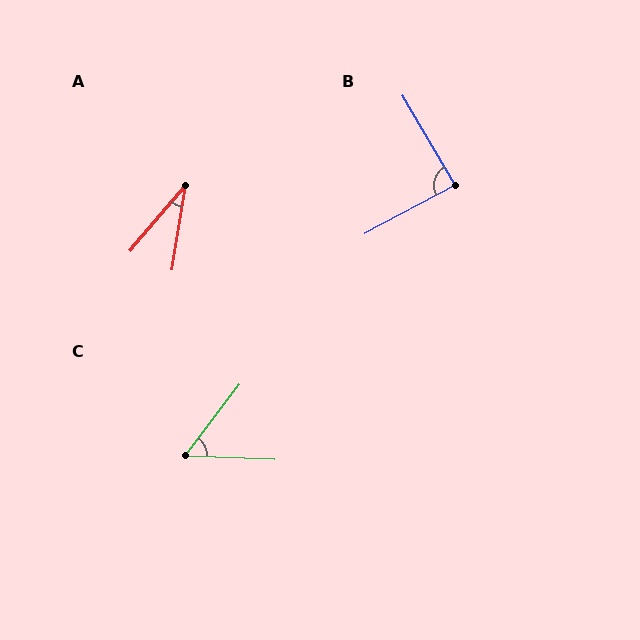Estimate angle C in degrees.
Approximately 55 degrees.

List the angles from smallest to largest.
A (31°), C (55°), B (88°).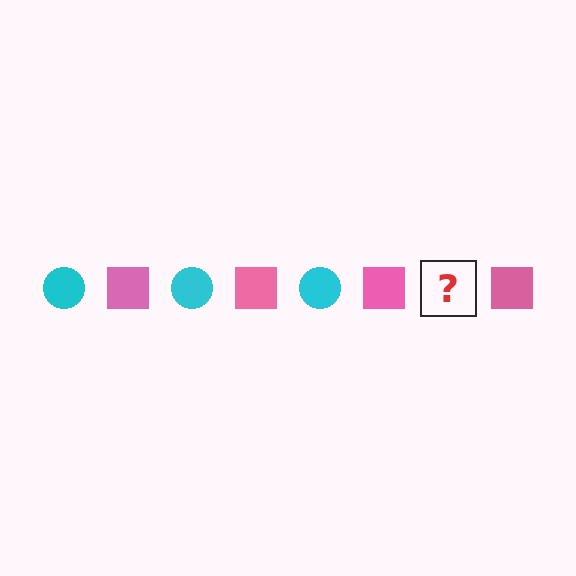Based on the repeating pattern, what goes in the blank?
The blank should be a cyan circle.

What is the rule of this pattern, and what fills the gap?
The rule is that the pattern alternates between cyan circle and pink square. The gap should be filled with a cyan circle.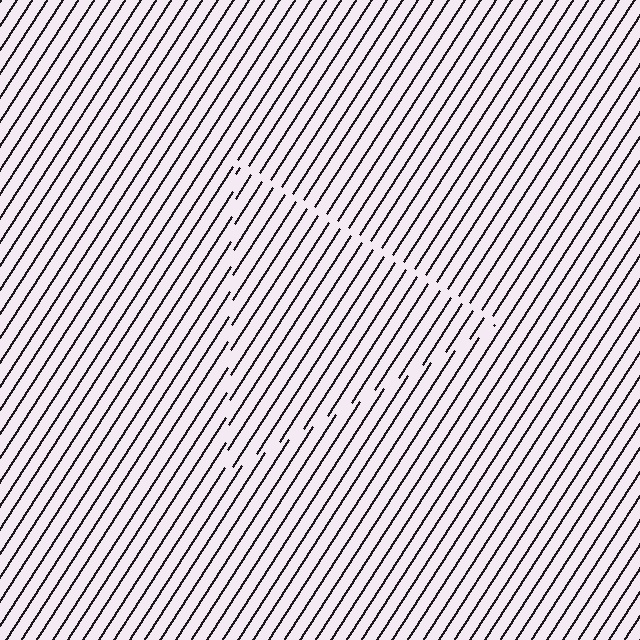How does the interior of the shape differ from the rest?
The interior of the shape contains the same grating, shifted by half a period — the contour is defined by the phase discontinuity where line-ends from the inner and outer gratings abut.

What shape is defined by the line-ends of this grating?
An illusory triangle. The interior of the shape contains the same grating, shifted by half a period — the contour is defined by the phase discontinuity where line-ends from the inner and outer gratings abut.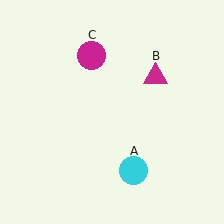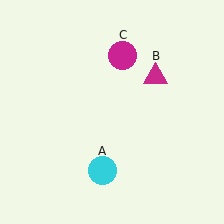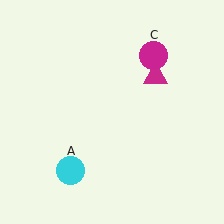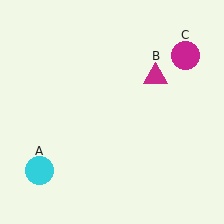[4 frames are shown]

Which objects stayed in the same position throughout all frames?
Magenta triangle (object B) remained stationary.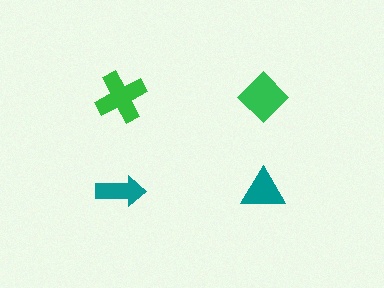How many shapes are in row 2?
2 shapes.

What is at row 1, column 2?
A green diamond.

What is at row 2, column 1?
A teal arrow.